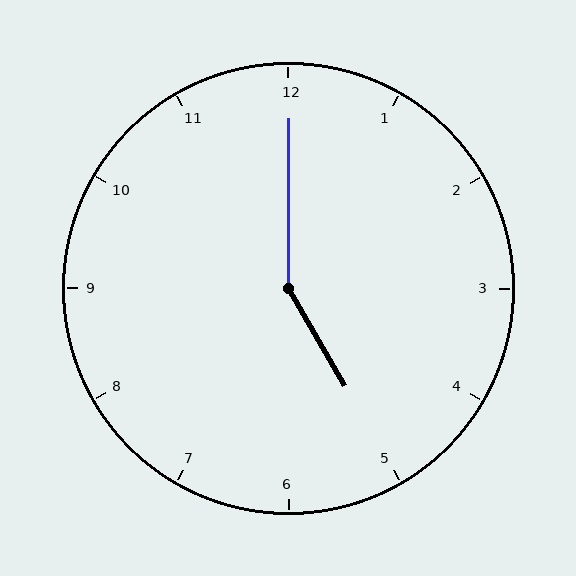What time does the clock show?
5:00.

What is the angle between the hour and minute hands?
Approximately 150 degrees.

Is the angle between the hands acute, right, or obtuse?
It is obtuse.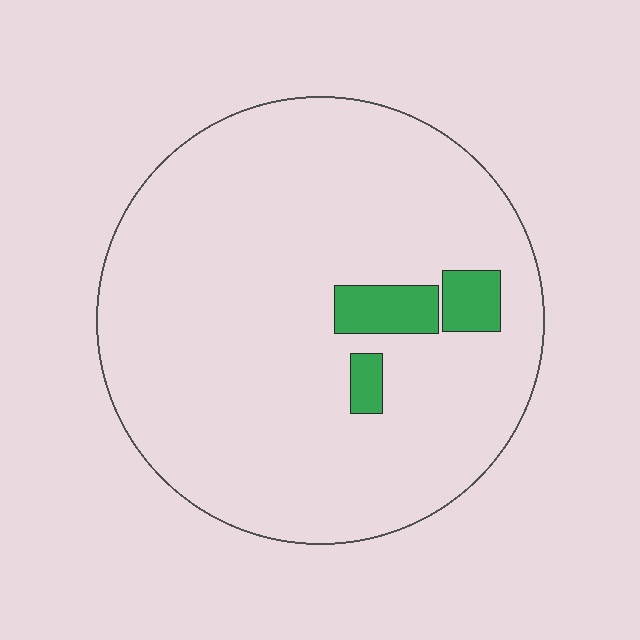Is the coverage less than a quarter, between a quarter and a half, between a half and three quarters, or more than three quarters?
Less than a quarter.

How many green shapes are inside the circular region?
3.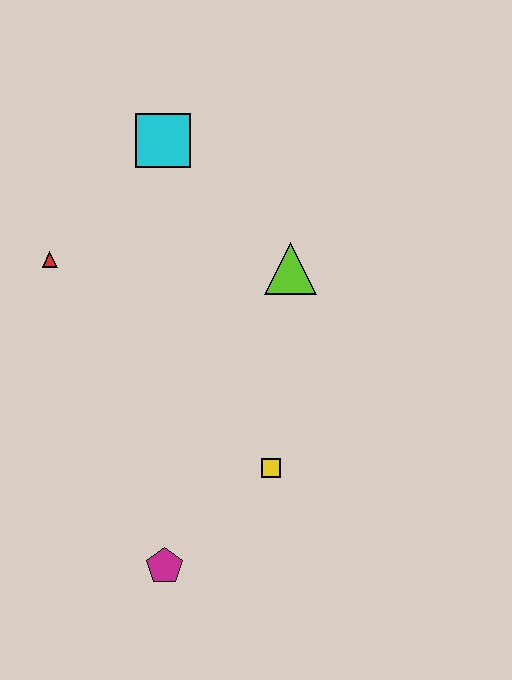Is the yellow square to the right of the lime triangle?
No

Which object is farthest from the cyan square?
The magenta pentagon is farthest from the cyan square.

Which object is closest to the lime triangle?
The cyan square is closest to the lime triangle.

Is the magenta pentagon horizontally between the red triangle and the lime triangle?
Yes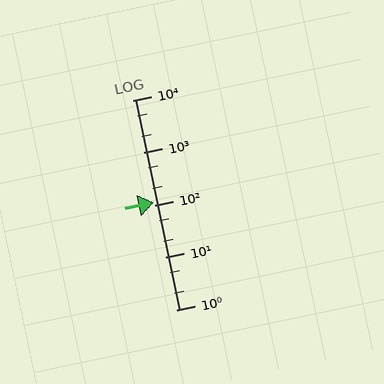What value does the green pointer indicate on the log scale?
The pointer indicates approximately 110.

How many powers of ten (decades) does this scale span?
The scale spans 4 decades, from 1 to 10000.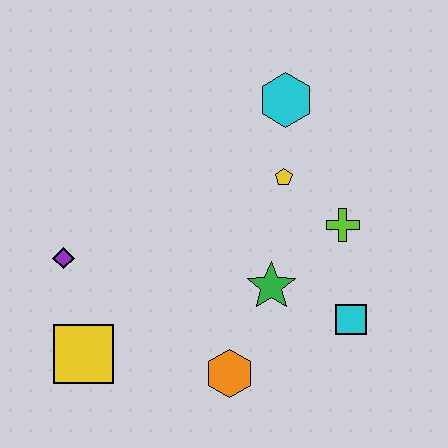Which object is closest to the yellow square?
The purple diamond is closest to the yellow square.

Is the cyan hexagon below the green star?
No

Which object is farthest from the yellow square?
The cyan hexagon is farthest from the yellow square.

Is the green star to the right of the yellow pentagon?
No